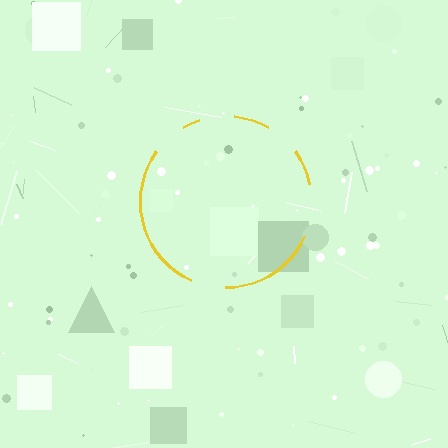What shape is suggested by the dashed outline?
The dashed outline suggests a circle.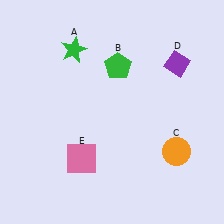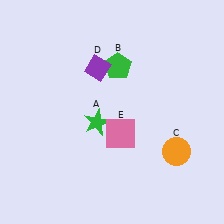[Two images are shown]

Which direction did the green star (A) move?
The green star (A) moved down.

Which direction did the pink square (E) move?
The pink square (E) moved right.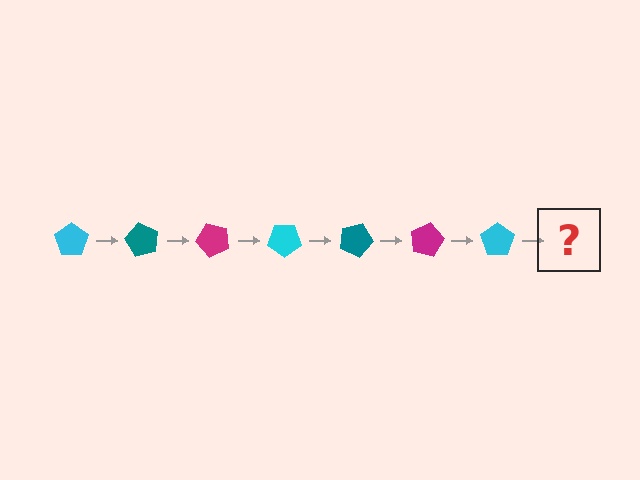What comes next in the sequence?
The next element should be a teal pentagon, rotated 420 degrees from the start.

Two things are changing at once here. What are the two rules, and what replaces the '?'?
The two rules are that it rotates 60 degrees each step and the color cycles through cyan, teal, and magenta. The '?' should be a teal pentagon, rotated 420 degrees from the start.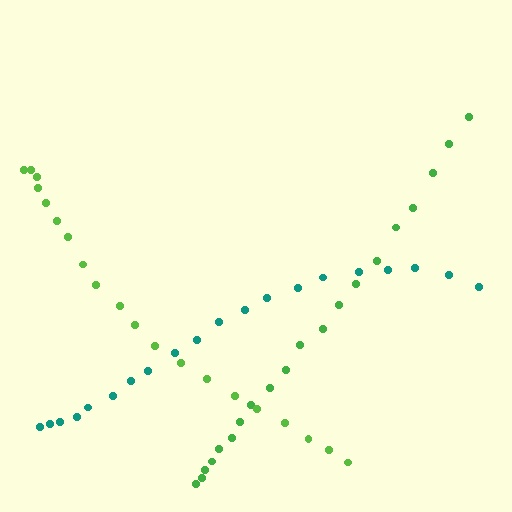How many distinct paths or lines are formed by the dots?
There are 3 distinct paths.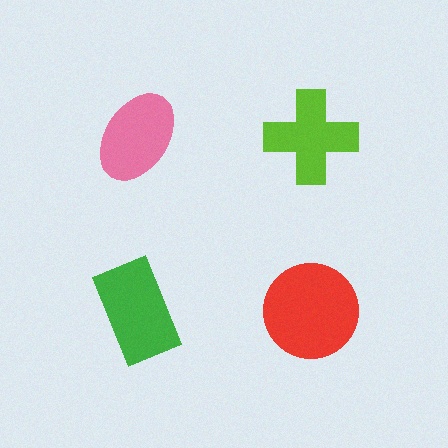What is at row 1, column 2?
A lime cross.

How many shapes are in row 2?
2 shapes.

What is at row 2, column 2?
A red circle.